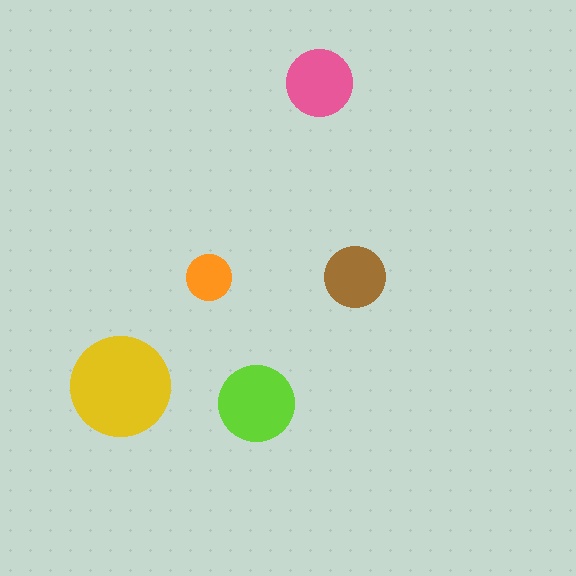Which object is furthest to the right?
The brown circle is rightmost.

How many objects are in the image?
There are 5 objects in the image.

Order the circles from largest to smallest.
the yellow one, the lime one, the pink one, the brown one, the orange one.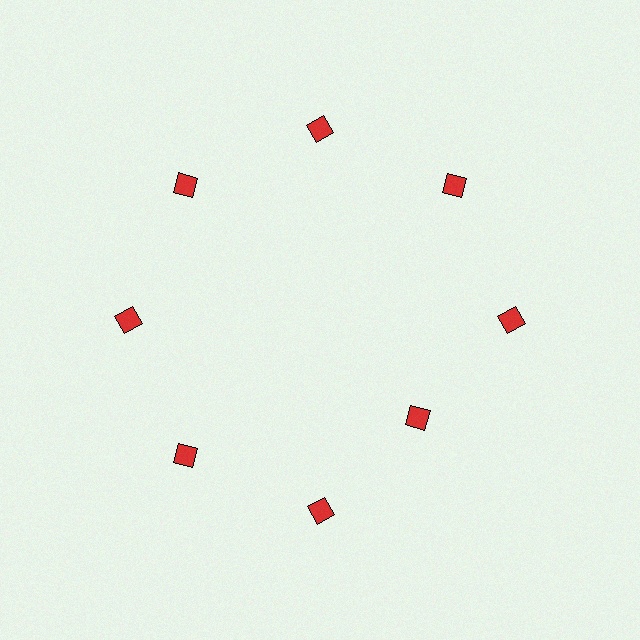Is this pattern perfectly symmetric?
No. The 8 red diamonds are arranged in a ring, but one element near the 4 o'clock position is pulled inward toward the center, breaking the 8-fold rotational symmetry.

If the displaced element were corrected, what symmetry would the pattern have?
It would have 8-fold rotational symmetry — the pattern would map onto itself every 45 degrees.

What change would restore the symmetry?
The symmetry would be restored by moving it outward, back onto the ring so that all 8 diamonds sit at equal angles and equal distance from the center.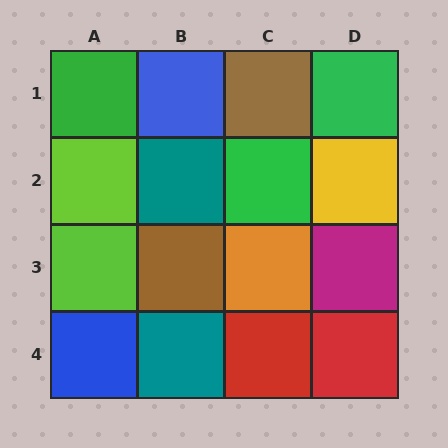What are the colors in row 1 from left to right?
Green, blue, brown, green.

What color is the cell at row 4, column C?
Red.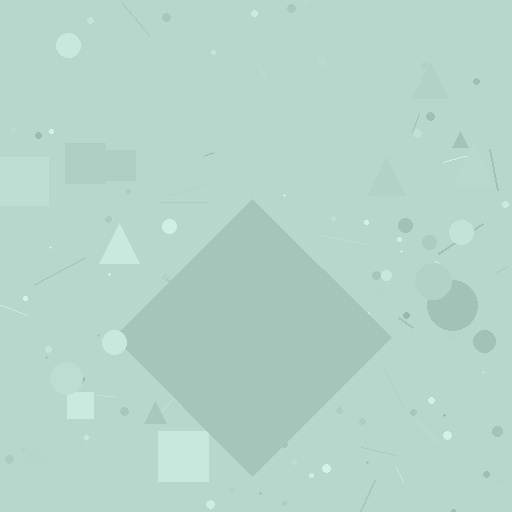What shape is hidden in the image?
A diamond is hidden in the image.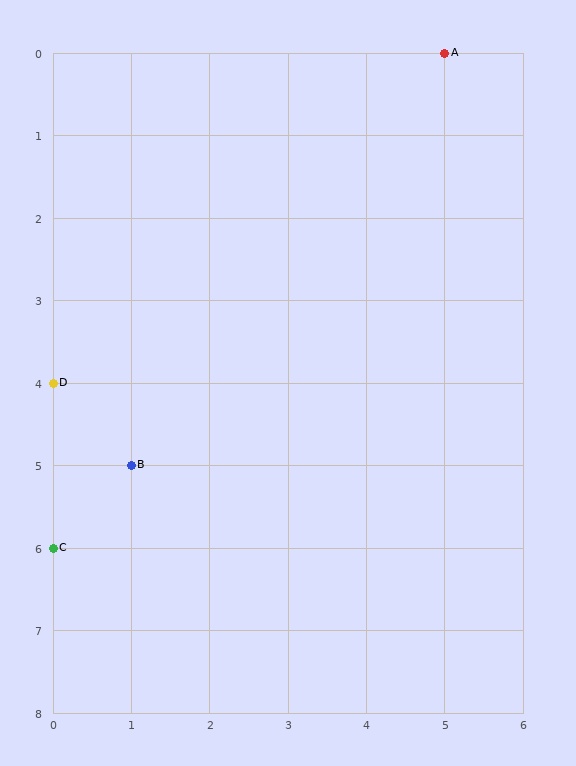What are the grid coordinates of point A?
Point A is at grid coordinates (5, 0).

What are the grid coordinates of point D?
Point D is at grid coordinates (0, 4).